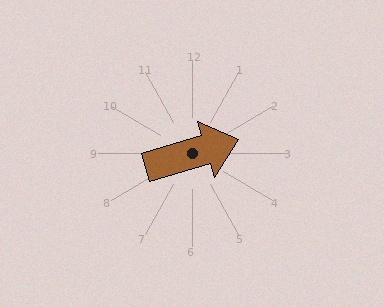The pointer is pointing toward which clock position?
Roughly 2 o'clock.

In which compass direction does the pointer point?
East.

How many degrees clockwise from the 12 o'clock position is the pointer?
Approximately 73 degrees.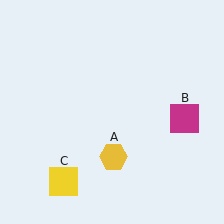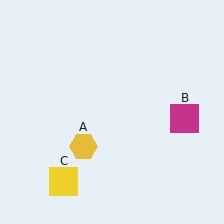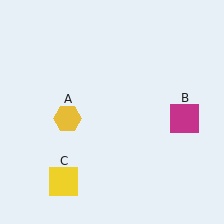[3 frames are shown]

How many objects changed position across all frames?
1 object changed position: yellow hexagon (object A).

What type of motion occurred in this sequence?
The yellow hexagon (object A) rotated clockwise around the center of the scene.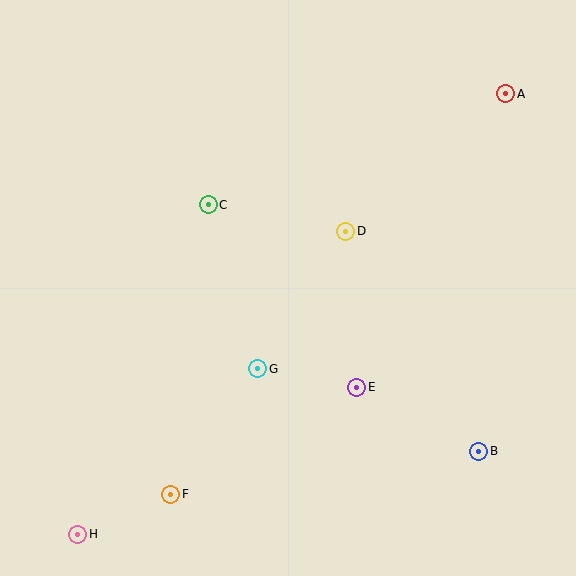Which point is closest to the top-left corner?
Point C is closest to the top-left corner.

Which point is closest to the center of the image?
Point D at (346, 231) is closest to the center.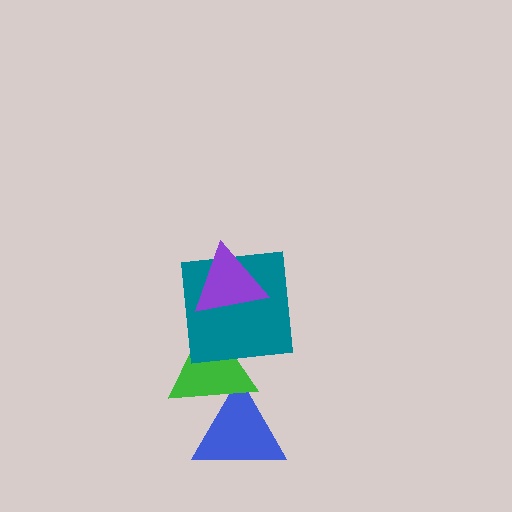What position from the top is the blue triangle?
The blue triangle is 4th from the top.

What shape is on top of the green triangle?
The teal square is on top of the green triangle.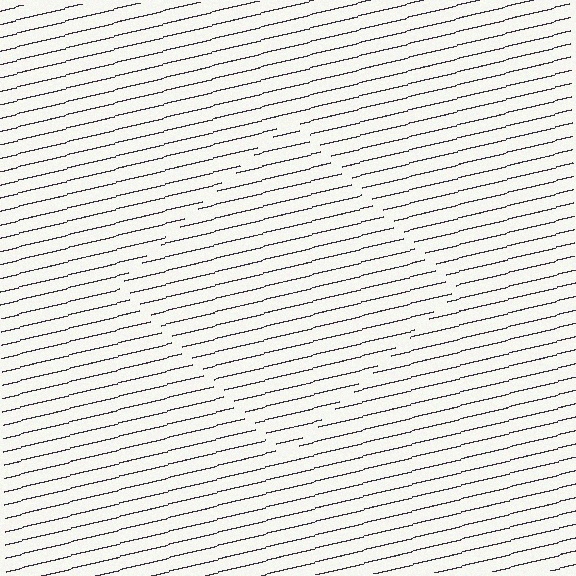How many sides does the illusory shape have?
4 sides — the line-ends trace a square.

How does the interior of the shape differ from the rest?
The interior of the shape contains the same grating, shifted by half a period — the contour is defined by the phase discontinuity where line-ends from the inner and outer gratings abut.